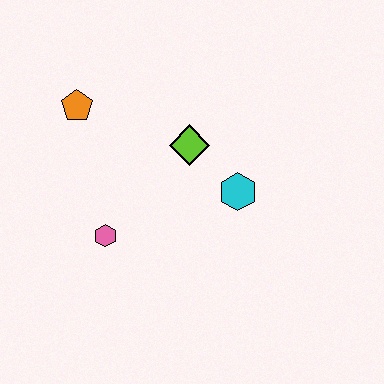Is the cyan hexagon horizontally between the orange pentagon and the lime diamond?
No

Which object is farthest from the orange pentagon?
The cyan hexagon is farthest from the orange pentagon.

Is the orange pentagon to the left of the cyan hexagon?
Yes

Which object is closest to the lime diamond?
The cyan hexagon is closest to the lime diamond.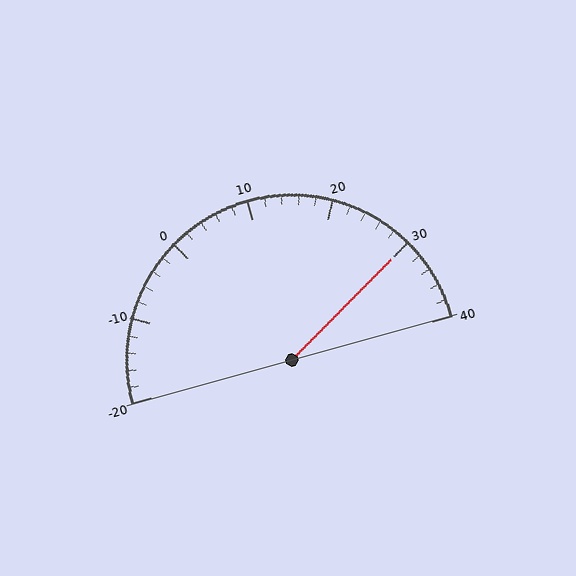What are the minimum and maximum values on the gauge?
The gauge ranges from -20 to 40.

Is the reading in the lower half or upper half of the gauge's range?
The reading is in the upper half of the range (-20 to 40).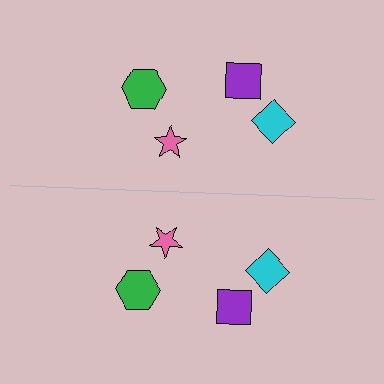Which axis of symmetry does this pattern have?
The pattern has a horizontal axis of symmetry running through the center of the image.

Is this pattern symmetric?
Yes, this pattern has bilateral (reflection) symmetry.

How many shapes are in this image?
There are 8 shapes in this image.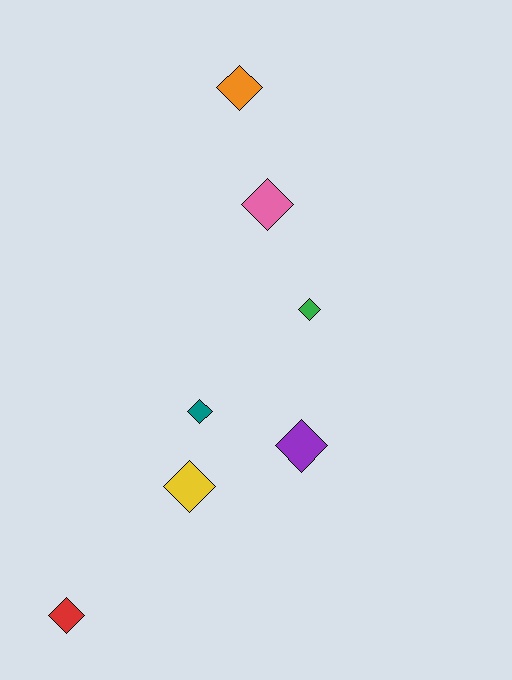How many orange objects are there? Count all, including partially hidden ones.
There is 1 orange object.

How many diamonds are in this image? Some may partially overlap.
There are 7 diamonds.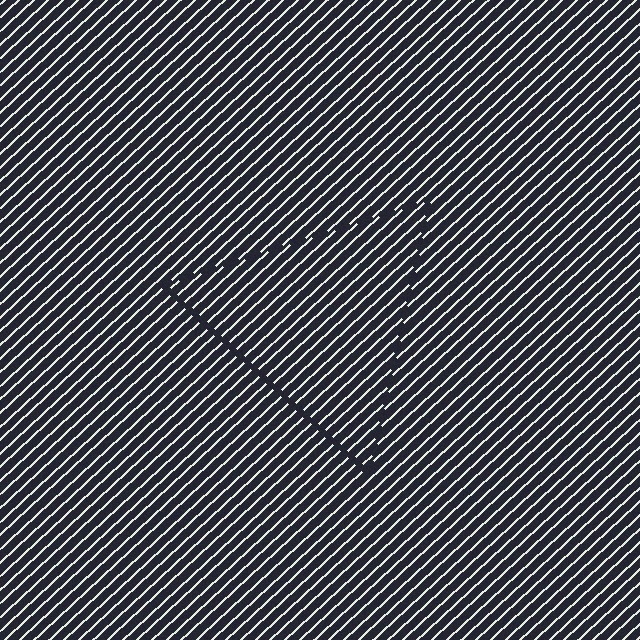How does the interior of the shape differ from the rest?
The interior of the shape contains the same grating, shifted by half a period — the contour is defined by the phase discontinuity where line-ends from the inner and outer gratings abut.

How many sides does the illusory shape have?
3 sides — the line-ends trace a triangle.